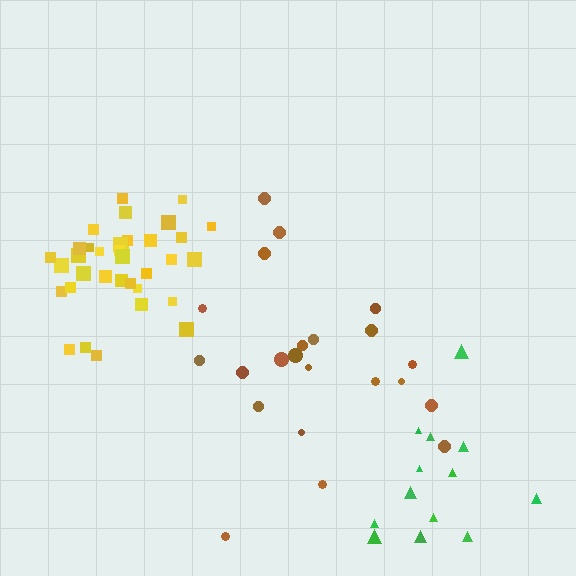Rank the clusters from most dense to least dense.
yellow, brown, green.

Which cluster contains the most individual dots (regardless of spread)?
Yellow (35).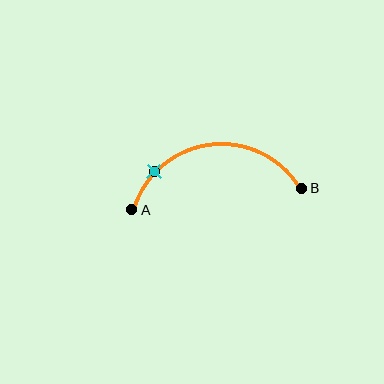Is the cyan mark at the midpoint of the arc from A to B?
No. The cyan mark lies on the arc but is closer to endpoint A. The arc midpoint would be at the point on the curve equidistant along the arc from both A and B.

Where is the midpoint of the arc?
The arc midpoint is the point on the curve farthest from the straight line joining A and B. It sits above that line.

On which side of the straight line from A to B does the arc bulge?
The arc bulges above the straight line connecting A and B.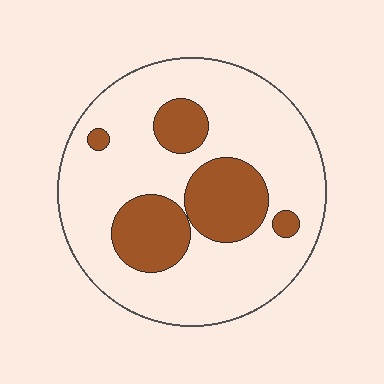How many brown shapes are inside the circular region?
5.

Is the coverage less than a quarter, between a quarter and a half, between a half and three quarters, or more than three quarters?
Less than a quarter.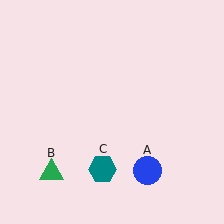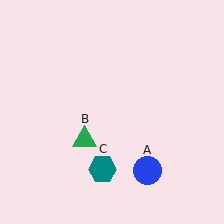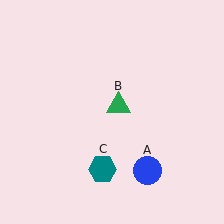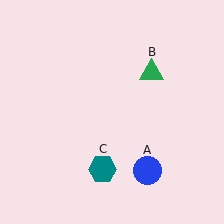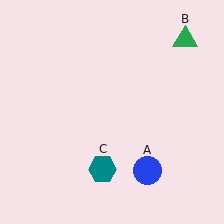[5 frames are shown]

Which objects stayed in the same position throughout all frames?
Blue circle (object A) and teal hexagon (object C) remained stationary.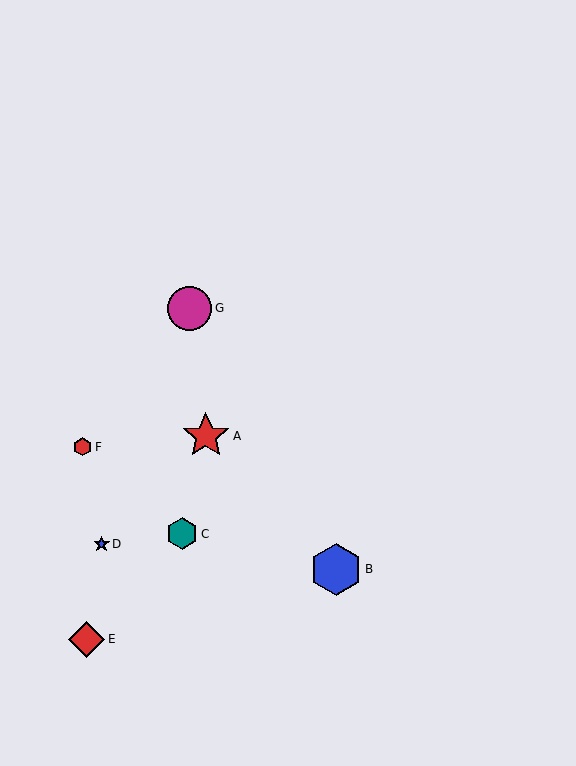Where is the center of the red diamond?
The center of the red diamond is at (87, 639).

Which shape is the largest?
The blue hexagon (labeled B) is the largest.